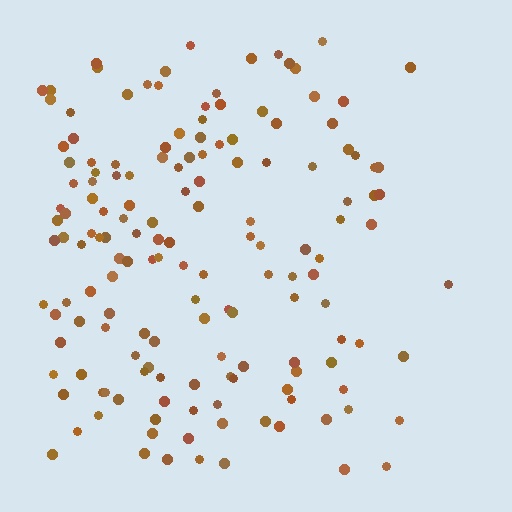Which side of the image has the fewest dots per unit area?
The right.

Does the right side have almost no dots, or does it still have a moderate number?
Still a moderate number, just noticeably fewer than the left.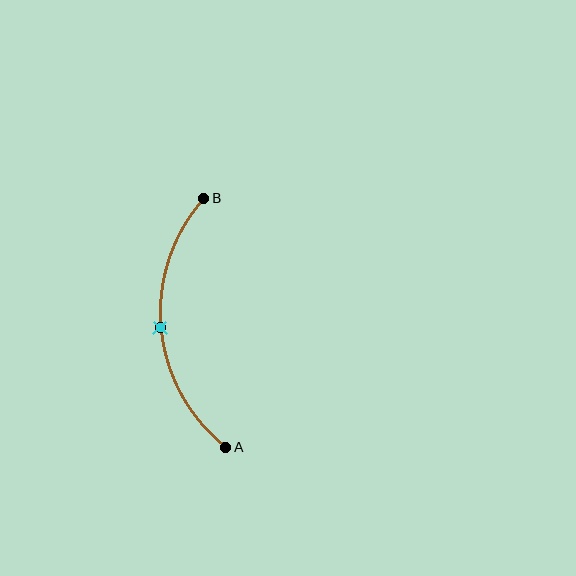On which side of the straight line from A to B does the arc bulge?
The arc bulges to the left of the straight line connecting A and B.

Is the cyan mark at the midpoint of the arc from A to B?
Yes. The cyan mark lies on the arc at equal arc-length from both A and B — it is the arc midpoint.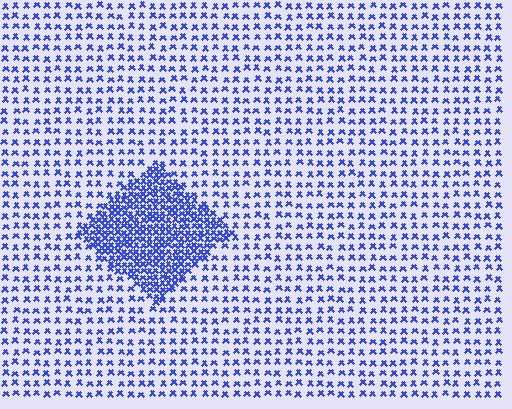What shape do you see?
I see a diamond.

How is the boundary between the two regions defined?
The boundary is defined by a change in element density (approximately 2.7x ratio). All elements are the same color, size, and shape.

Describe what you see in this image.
The image contains small blue elements arranged at two different densities. A diamond-shaped region is visible where the elements are more densely packed than the surrounding area.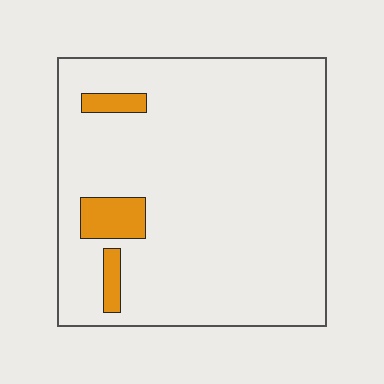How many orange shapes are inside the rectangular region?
3.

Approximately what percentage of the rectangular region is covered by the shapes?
Approximately 5%.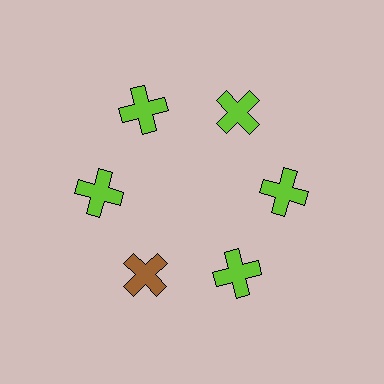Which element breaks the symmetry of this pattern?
The brown cross at roughly the 7 o'clock position breaks the symmetry. All other shapes are lime crosses.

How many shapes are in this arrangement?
There are 6 shapes arranged in a ring pattern.